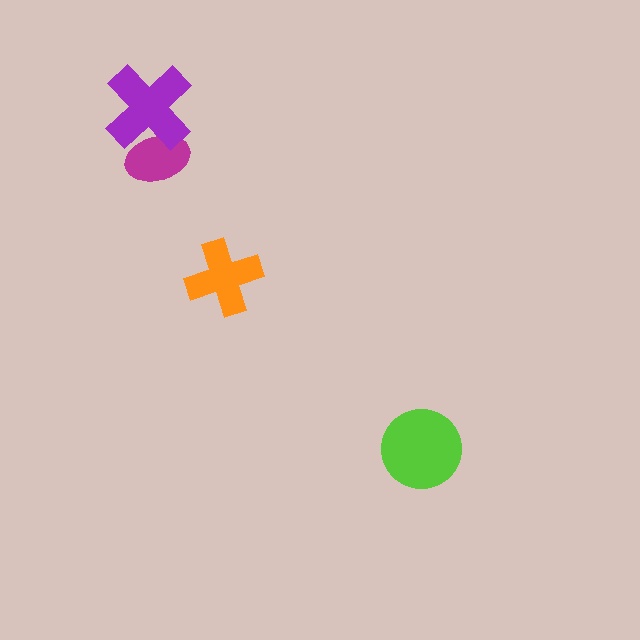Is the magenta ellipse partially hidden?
Yes, it is partially covered by another shape.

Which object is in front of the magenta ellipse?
The purple cross is in front of the magenta ellipse.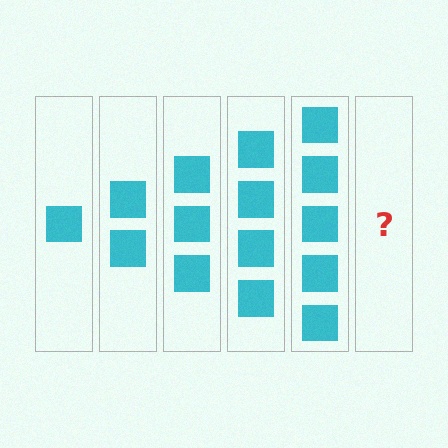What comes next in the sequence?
The next element should be 6 squares.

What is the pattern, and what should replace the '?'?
The pattern is that each step adds one more square. The '?' should be 6 squares.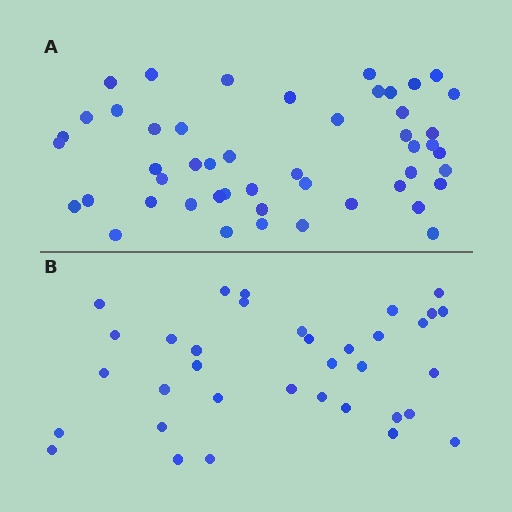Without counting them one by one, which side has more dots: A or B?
Region A (the top region) has more dots.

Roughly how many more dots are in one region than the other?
Region A has approximately 15 more dots than region B.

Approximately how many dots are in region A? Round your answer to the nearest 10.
About 50 dots. (The exact count is 49, which rounds to 50.)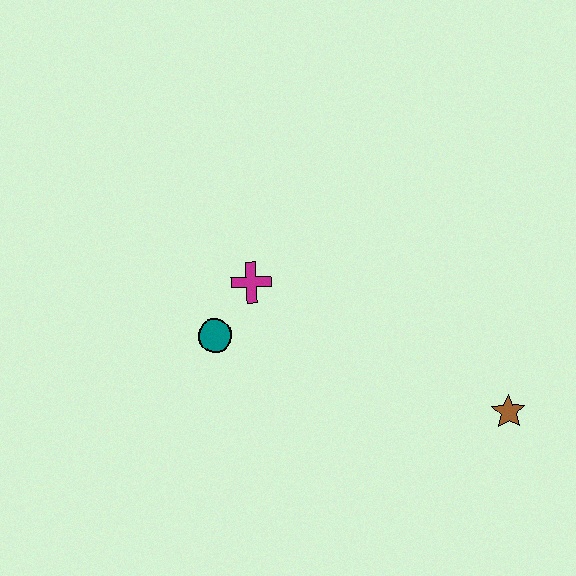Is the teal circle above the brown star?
Yes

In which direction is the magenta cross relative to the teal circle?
The magenta cross is above the teal circle.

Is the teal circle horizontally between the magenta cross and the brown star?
No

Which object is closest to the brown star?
The magenta cross is closest to the brown star.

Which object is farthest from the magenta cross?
The brown star is farthest from the magenta cross.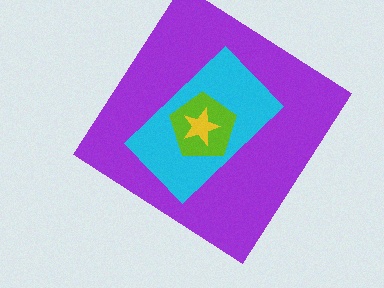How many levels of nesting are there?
4.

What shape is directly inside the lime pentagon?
The yellow star.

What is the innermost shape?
The yellow star.